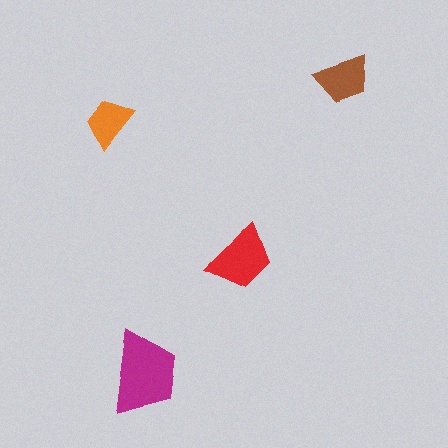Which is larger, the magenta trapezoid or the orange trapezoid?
The magenta one.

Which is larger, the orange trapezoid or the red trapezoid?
The red one.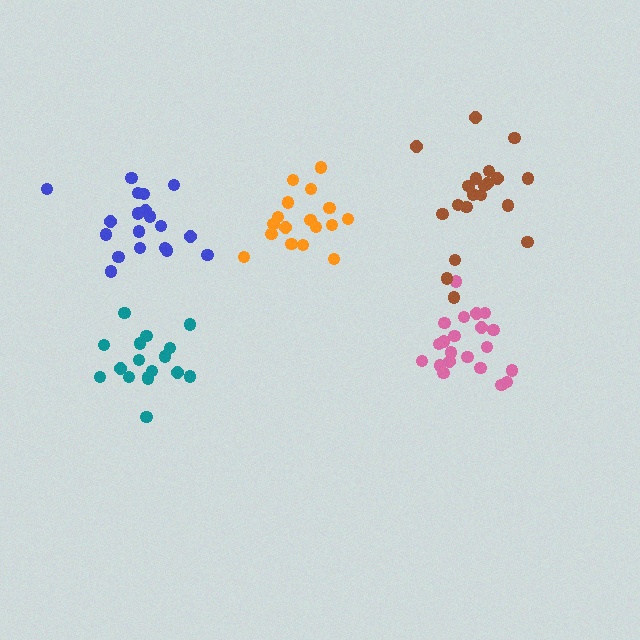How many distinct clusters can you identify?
There are 5 distinct clusters.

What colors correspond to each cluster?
The clusters are colored: pink, orange, blue, teal, brown.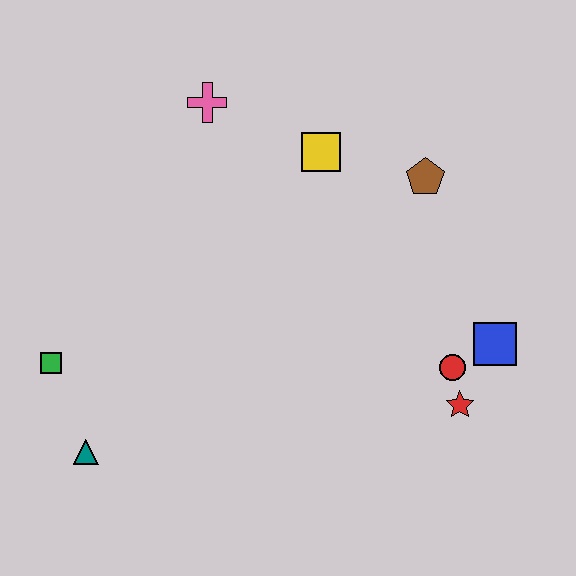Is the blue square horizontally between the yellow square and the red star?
No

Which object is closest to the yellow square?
The brown pentagon is closest to the yellow square.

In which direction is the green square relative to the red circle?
The green square is to the left of the red circle.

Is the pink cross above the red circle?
Yes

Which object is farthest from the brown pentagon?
The teal triangle is farthest from the brown pentagon.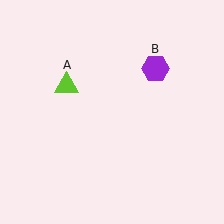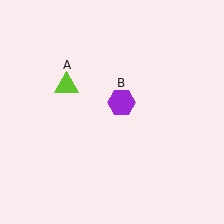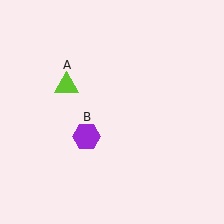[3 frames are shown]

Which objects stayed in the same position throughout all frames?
Lime triangle (object A) remained stationary.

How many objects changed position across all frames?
1 object changed position: purple hexagon (object B).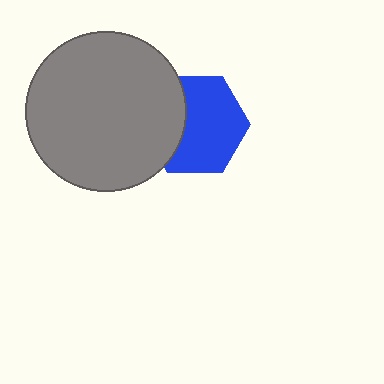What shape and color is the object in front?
The object in front is a gray circle.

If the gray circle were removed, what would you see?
You would see the complete blue hexagon.